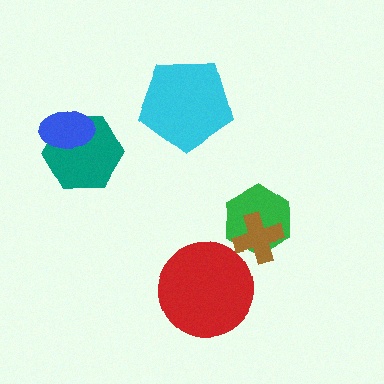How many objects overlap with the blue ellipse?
1 object overlaps with the blue ellipse.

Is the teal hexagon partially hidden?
Yes, it is partially covered by another shape.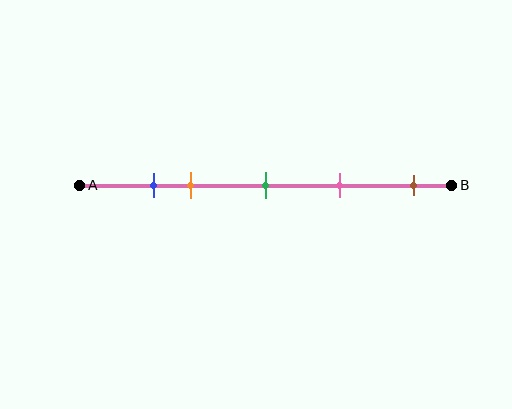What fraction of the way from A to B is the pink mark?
The pink mark is approximately 70% (0.7) of the way from A to B.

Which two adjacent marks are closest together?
The blue and orange marks are the closest adjacent pair.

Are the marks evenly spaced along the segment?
No, the marks are not evenly spaced.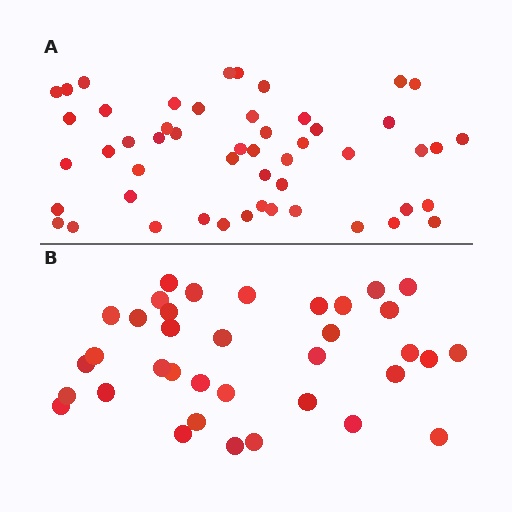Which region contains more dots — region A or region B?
Region A (the top region) has more dots.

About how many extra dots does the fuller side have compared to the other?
Region A has approximately 15 more dots than region B.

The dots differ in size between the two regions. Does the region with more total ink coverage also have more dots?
No. Region B has more total ink coverage because its dots are larger, but region A actually contains more individual dots. Total area can be misleading — the number of items is what matters here.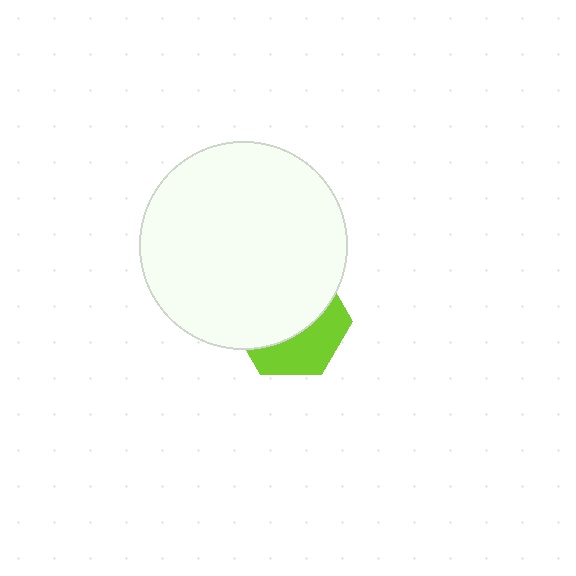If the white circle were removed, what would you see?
You would see the complete lime hexagon.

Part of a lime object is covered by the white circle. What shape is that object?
It is a hexagon.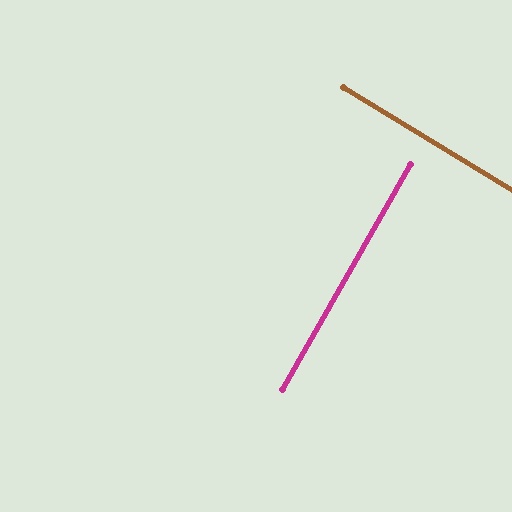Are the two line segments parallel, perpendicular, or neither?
Perpendicular — they meet at approximately 88°.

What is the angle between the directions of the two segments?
Approximately 88 degrees.